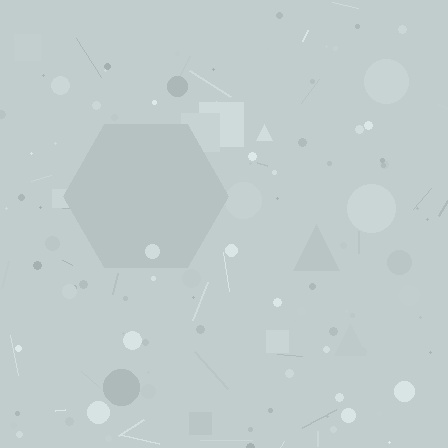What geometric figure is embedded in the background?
A hexagon is embedded in the background.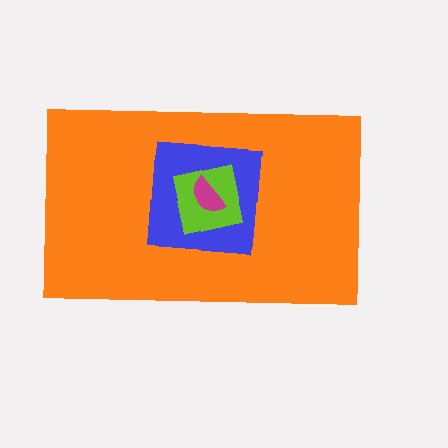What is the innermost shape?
The magenta semicircle.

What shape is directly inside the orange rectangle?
The blue square.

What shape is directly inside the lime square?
The magenta semicircle.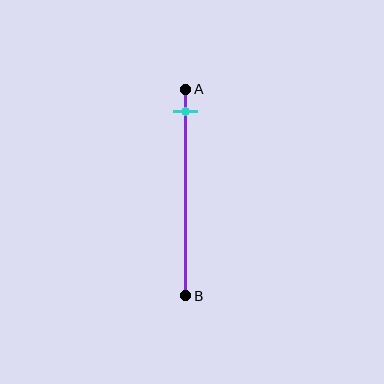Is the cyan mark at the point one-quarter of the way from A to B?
No, the mark is at about 10% from A, not at the 25% one-quarter point.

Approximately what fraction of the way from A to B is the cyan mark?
The cyan mark is approximately 10% of the way from A to B.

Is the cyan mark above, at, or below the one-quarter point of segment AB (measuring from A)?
The cyan mark is above the one-quarter point of segment AB.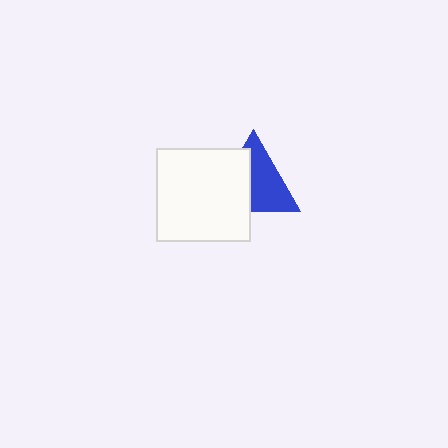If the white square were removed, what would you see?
You would see the complete blue triangle.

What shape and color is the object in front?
The object in front is a white square.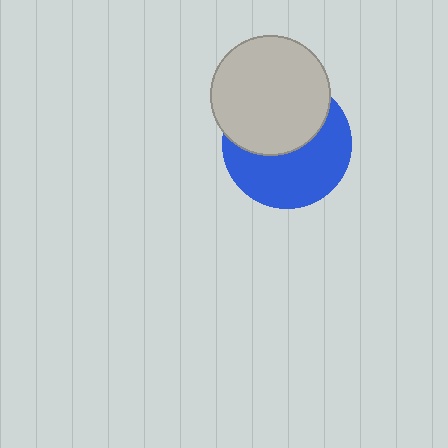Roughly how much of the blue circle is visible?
About half of it is visible (roughly 54%).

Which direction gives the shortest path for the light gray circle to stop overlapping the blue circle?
Moving up gives the shortest separation.